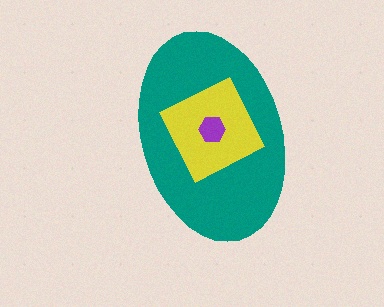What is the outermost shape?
The teal ellipse.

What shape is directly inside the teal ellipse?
The yellow diamond.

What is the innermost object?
The purple hexagon.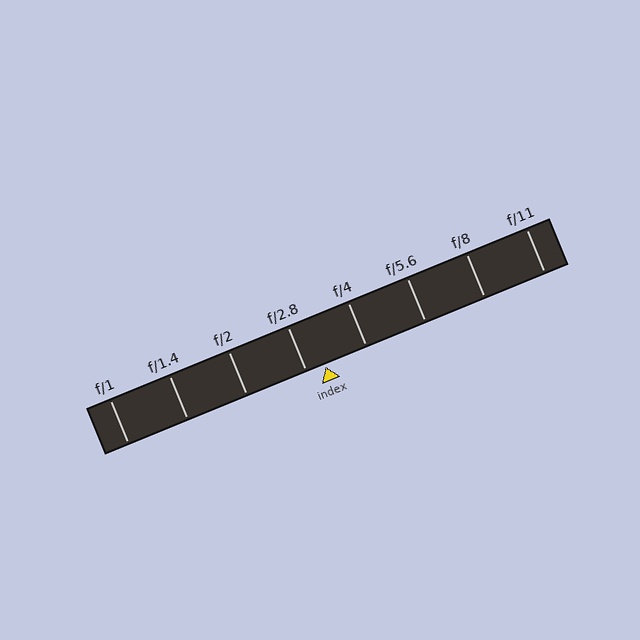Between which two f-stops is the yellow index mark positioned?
The index mark is between f/2.8 and f/4.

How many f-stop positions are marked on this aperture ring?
There are 8 f-stop positions marked.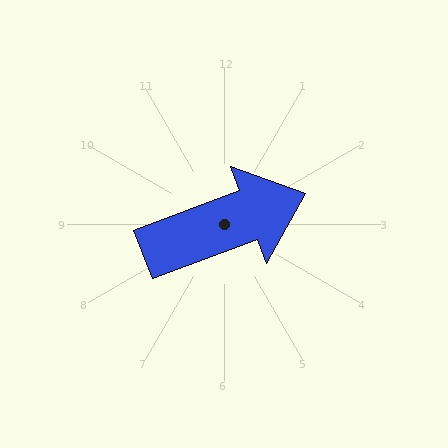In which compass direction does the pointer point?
East.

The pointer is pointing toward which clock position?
Roughly 2 o'clock.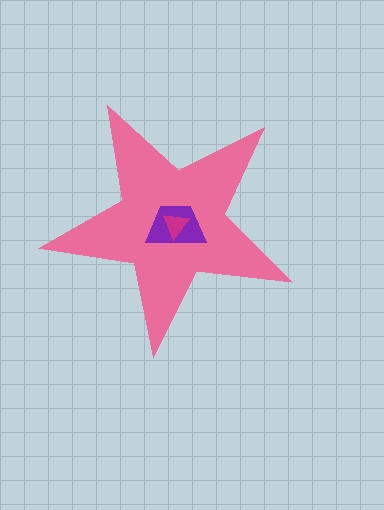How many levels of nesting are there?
3.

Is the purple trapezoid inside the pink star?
Yes.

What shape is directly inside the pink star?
The purple trapezoid.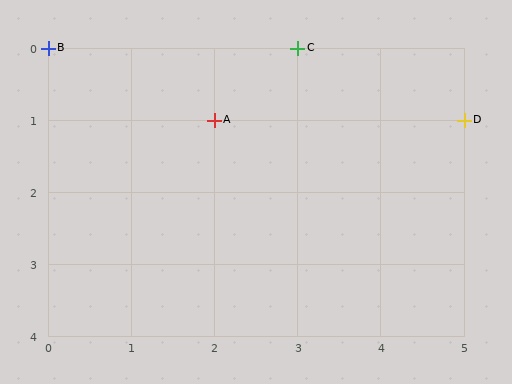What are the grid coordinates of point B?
Point B is at grid coordinates (0, 0).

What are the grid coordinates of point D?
Point D is at grid coordinates (5, 1).